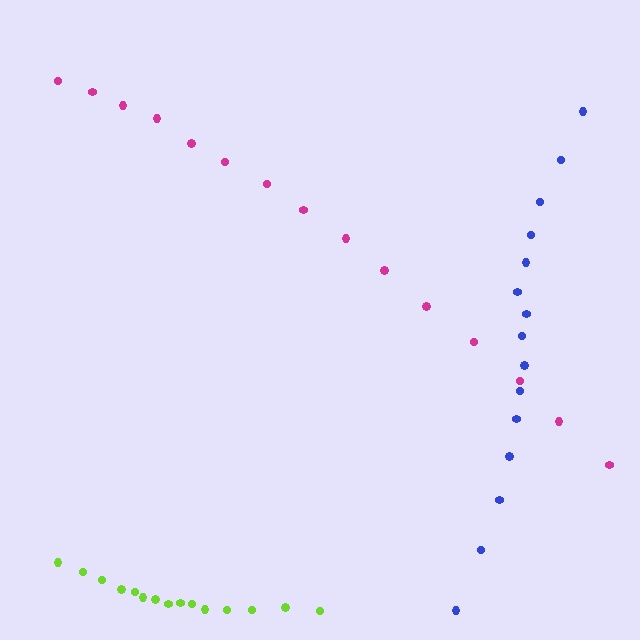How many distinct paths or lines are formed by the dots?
There are 3 distinct paths.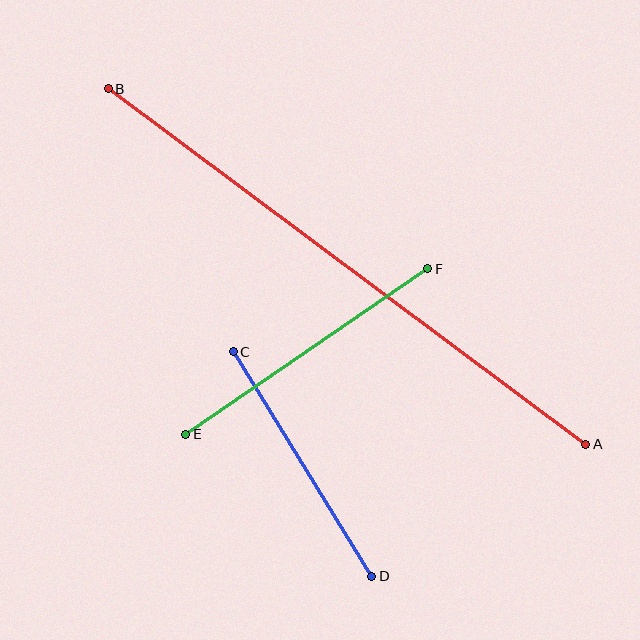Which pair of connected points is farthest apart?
Points A and B are farthest apart.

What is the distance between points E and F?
The distance is approximately 293 pixels.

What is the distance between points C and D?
The distance is approximately 264 pixels.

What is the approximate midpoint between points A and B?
The midpoint is at approximately (347, 267) pixels.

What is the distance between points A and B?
The distance is approximately 595 pixels.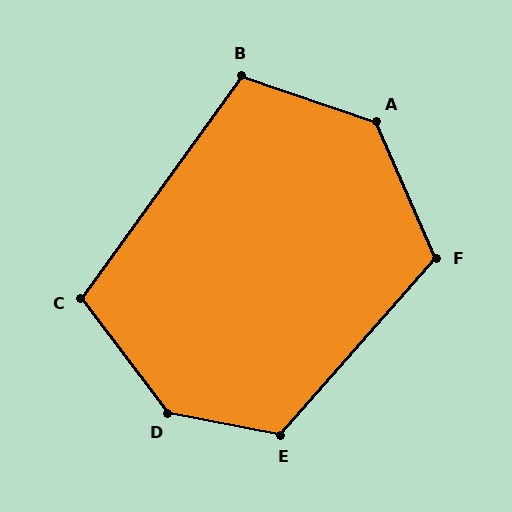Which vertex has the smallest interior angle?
C, at approximately 107 degrees.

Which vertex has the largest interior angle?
D, at approximately 138 degrees.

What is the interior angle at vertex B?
Approximately 107 degrees (obtuse).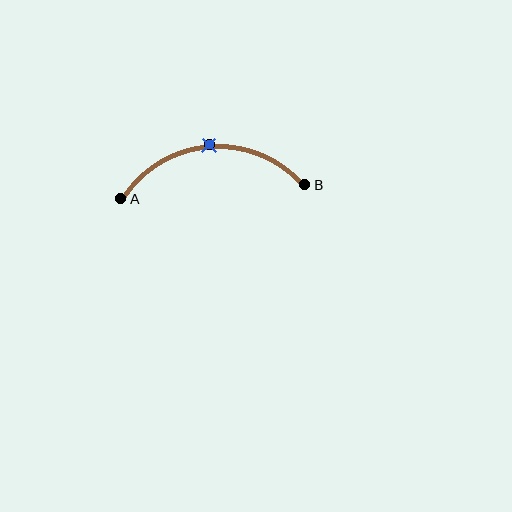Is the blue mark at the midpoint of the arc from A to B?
Yes. The blue mark lies on the arc at equal arc-length from both A and B — it is the arc midpoint.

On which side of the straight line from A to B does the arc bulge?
The arc bulges above the straight line connecting A and B.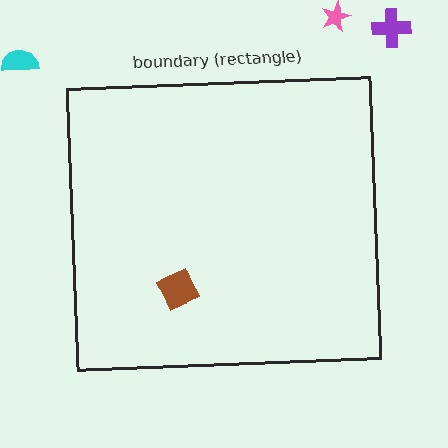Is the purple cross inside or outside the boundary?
Outside.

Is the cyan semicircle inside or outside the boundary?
Outside.